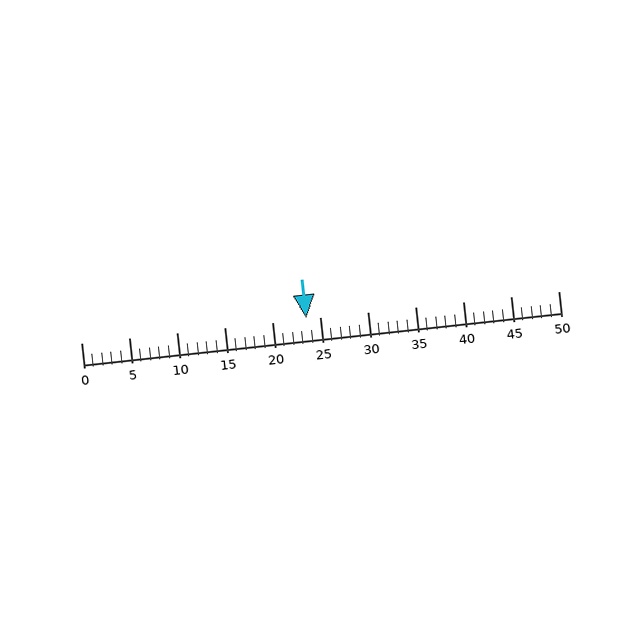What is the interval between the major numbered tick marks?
The major tick marks are spaced 5 units apart.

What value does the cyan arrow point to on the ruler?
The cyan arrow points to approximately 24.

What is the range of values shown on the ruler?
The ruler shows values from 0 to 50.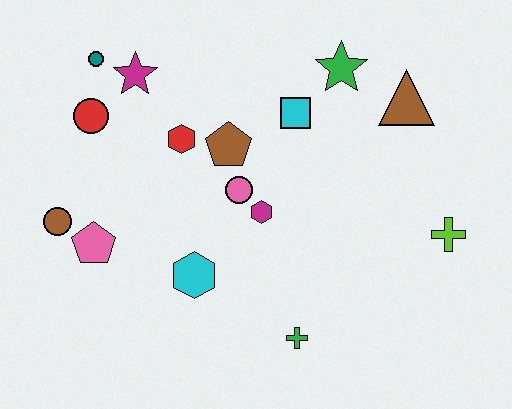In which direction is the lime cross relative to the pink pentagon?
The lime cross is to the right of the pink pentagon.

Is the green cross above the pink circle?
No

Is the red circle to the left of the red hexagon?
Yes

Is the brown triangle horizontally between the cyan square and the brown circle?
No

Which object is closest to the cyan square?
The green star is closest to the cyan square.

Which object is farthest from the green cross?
The teal circle is farthest from the green cross.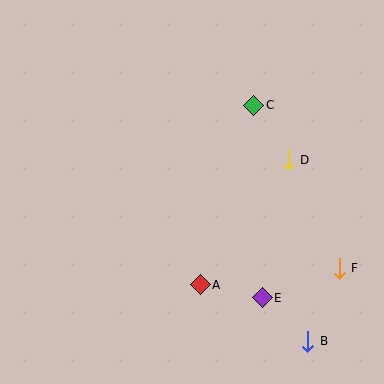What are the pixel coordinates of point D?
Point D is at (288, 160).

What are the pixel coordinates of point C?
Point C is at (254, 105).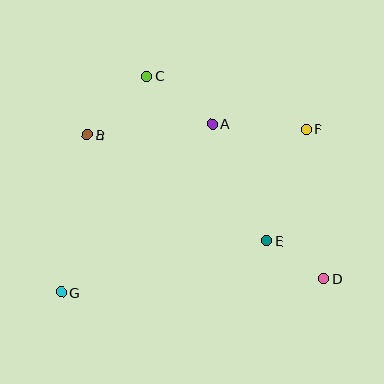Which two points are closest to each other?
Points D and E are closest to each other.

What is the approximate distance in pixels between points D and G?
The distance between D and G is approximately 262 pixels.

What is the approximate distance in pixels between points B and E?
The distance between B and E is approximately 208 pixels.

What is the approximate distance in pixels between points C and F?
The distance between C and F is approximately 168 pixels.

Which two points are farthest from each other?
Points F and G are farthest from each other.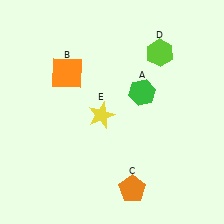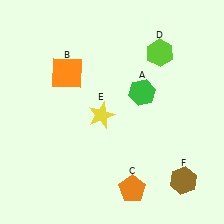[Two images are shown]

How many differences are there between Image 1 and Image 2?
There is 1 difference between the two images.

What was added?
A brown hexagon (F) was added in Image 2.